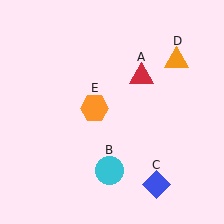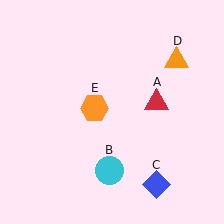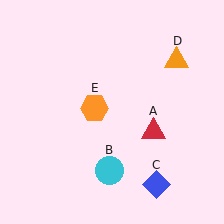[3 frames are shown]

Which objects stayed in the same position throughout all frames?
Cyan circle (object B) and blue diamond (object C) and orange triangle (object D) and orange hexagon (object E) remained stationary.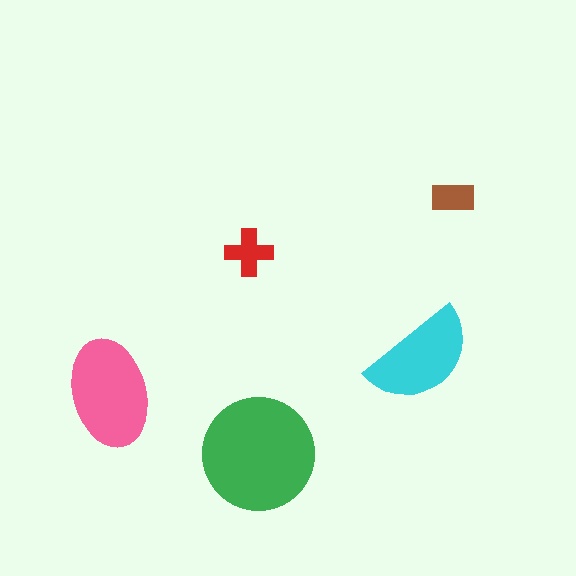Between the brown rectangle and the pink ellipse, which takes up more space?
The pink ellipse.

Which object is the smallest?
The brown rectangle.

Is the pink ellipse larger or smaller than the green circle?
Smaller.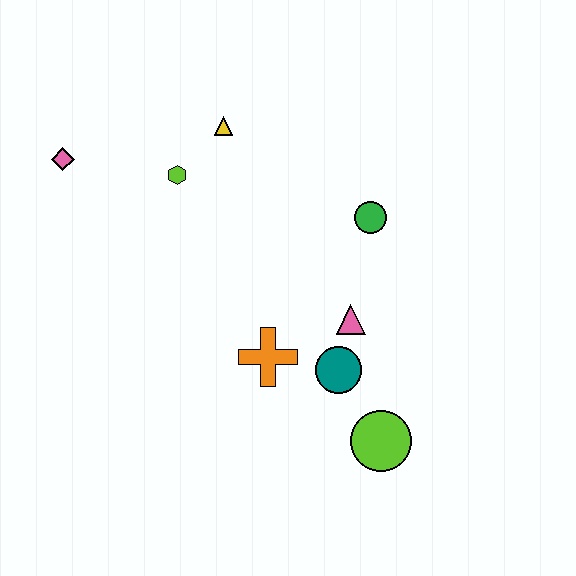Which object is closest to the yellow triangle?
The lime hexagon is closest to the yellow triangle.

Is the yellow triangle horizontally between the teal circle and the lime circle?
No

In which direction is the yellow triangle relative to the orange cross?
The yellow triangle is above the orange cross.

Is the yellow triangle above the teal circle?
Yes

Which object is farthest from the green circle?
The pink diamond is farthest from the green circle.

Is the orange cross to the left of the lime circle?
Yes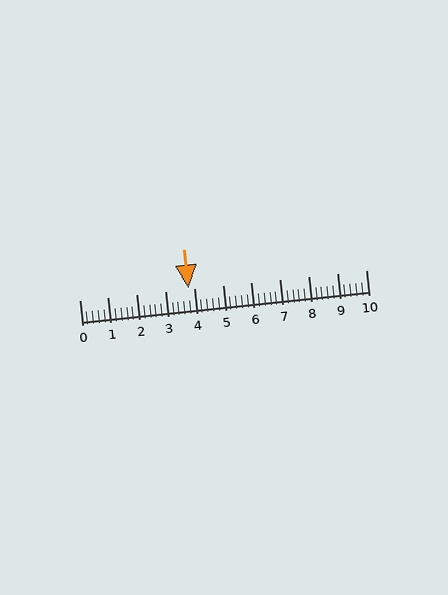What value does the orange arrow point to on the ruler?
The orange arrow points to approximately 3.8.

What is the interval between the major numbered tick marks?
The major tick marks are spaced 1 units apart.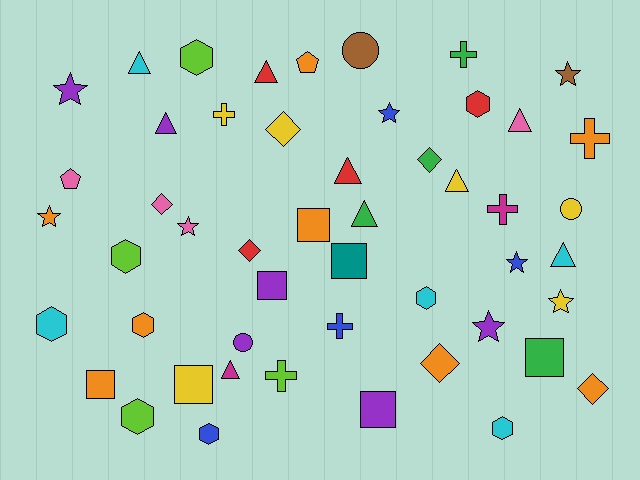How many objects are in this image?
There are 50 objects.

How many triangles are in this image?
There are 9 triangles.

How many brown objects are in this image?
There are 2 brown objects.